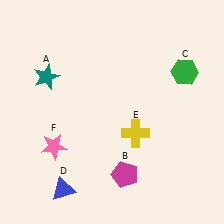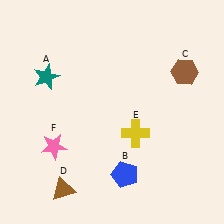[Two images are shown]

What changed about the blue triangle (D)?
In Image 1, D is blue. In Image 2, it changed to brown.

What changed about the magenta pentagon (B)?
In Image 1, B is magenta. In Image 2, it changed to blue.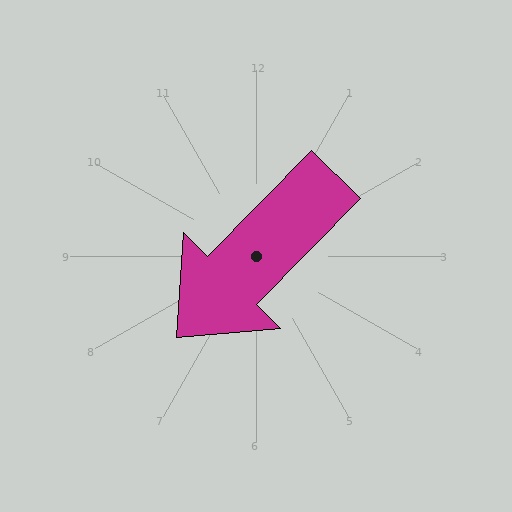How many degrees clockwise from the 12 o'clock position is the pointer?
Approximately 224 degrees.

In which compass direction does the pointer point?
Southwest.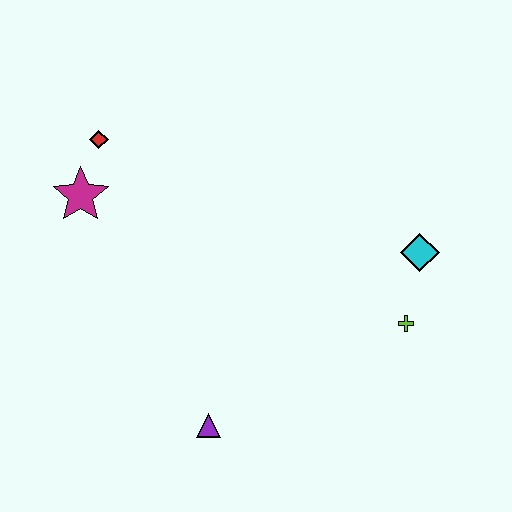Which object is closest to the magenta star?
The red diamond is closest to the magenta star.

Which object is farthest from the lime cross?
The red diamond is farthest from the lime cross.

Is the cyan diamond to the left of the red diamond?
No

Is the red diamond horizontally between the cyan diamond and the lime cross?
No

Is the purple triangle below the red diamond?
Yes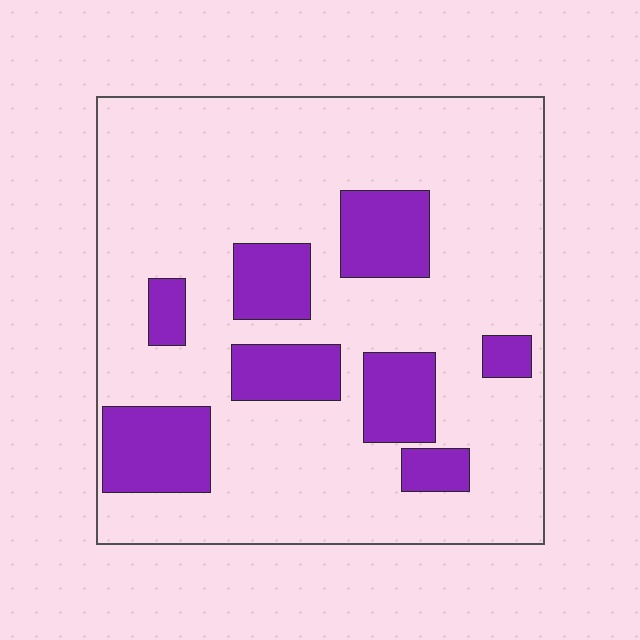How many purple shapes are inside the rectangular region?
8.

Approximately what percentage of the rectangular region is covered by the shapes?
Approximately 20%.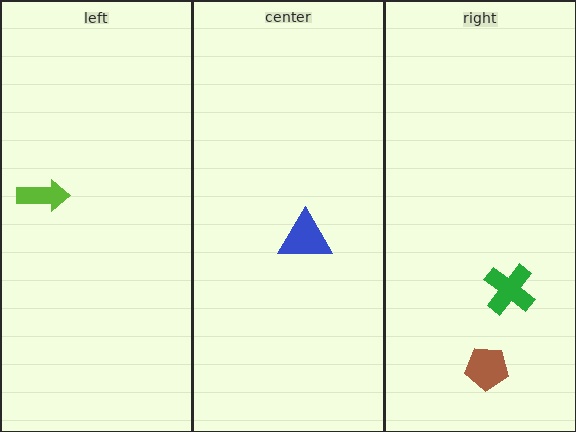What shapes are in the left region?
The lime arrow.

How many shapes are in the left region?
1.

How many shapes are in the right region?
2.